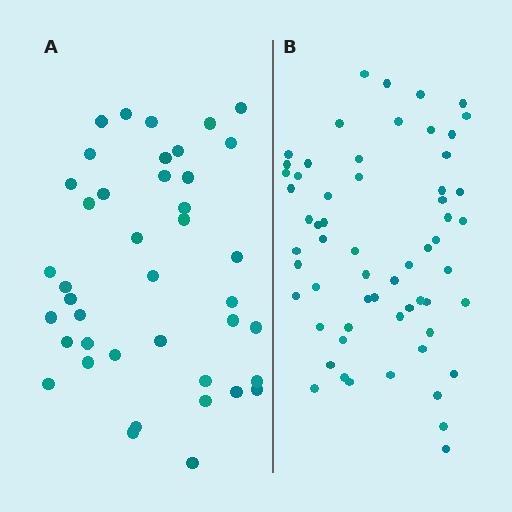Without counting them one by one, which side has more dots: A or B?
Region B (the right region) has more dots.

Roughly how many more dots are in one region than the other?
Region B has approximately 20 more dots than region A.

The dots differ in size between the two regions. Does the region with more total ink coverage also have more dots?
No. Region A has more total ink coverage because its dots are larger, but region B actually contains more individual dots. Total area can be misleading — the number of items is what matters here.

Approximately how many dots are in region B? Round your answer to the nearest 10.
About 60 dots.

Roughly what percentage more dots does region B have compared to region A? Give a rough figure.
About 45% more.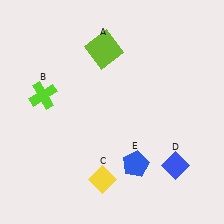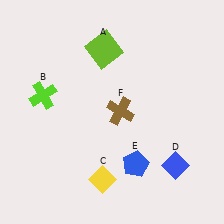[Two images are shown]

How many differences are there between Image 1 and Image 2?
There is 1 difference between the two images.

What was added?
A brown cross (F) was added in Image 2.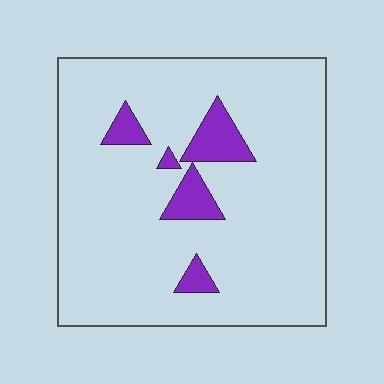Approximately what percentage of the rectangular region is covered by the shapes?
Approximately 10%.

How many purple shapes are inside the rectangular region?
5.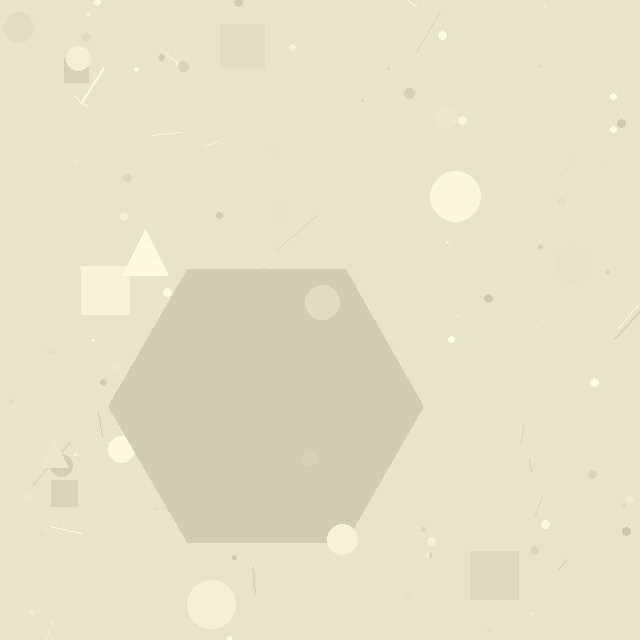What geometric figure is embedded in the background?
A hexagon is embedded in the background.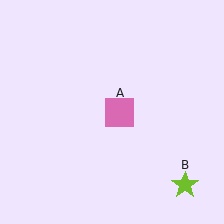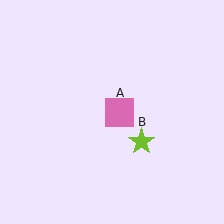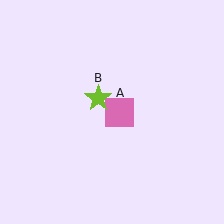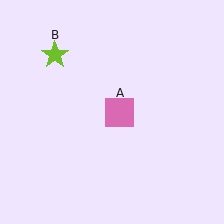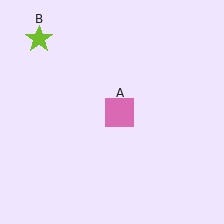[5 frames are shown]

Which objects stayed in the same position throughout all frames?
Pink square (object A) remained stationary.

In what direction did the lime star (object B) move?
The lime star (object B) moved up and to the left.